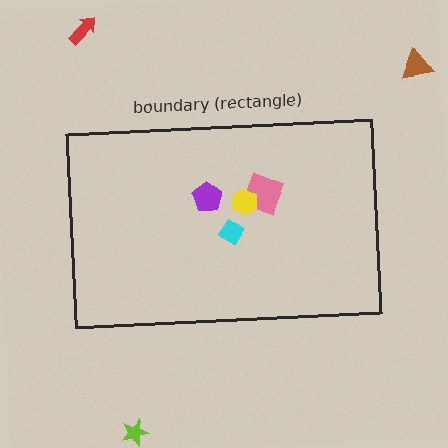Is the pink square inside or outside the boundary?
Inside.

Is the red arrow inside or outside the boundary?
Outside.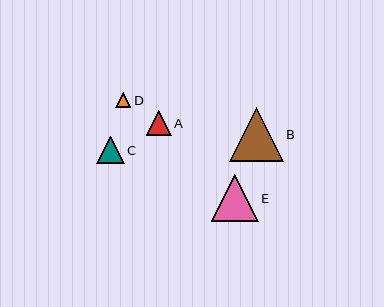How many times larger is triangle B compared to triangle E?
Triangle B is approximately 1.2 times the size of triangle E.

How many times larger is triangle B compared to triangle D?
Triangle B is approximately 3.5 times the size of triangle D.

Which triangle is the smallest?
Triangle D is the smallest with a size of approximately 15 pixels.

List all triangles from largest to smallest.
From largest to smallest: B, E, C, A, D.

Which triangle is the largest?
Triangle B is the largest with a size of approximately 54 pixels.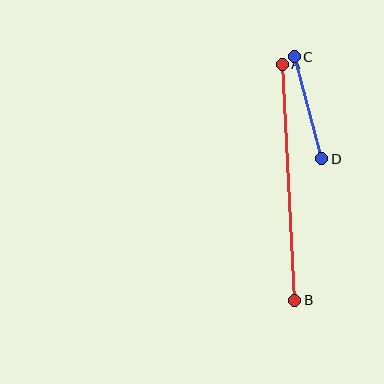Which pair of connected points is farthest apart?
Points A and B are farthest apart.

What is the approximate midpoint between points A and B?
The midpoint is at approximately (289, 182) pixels.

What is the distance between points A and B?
The distance is approximately 236 pixels.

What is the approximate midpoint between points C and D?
The midpoint is at approximately (308, 108) pixels.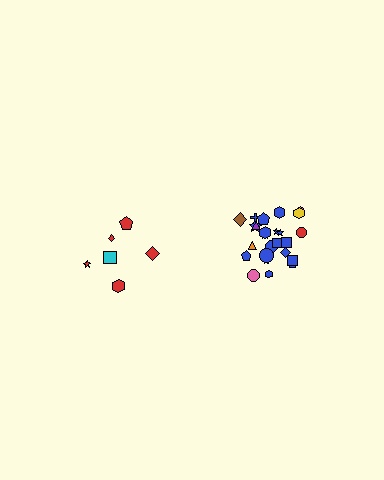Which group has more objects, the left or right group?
The right group.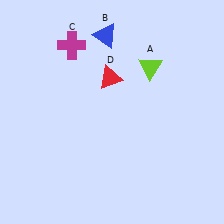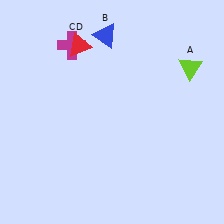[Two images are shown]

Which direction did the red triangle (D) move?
The red triangle (D) moved up.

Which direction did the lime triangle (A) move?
The lime triangle (A) moved right.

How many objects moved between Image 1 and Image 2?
2 objects moved between the two images.